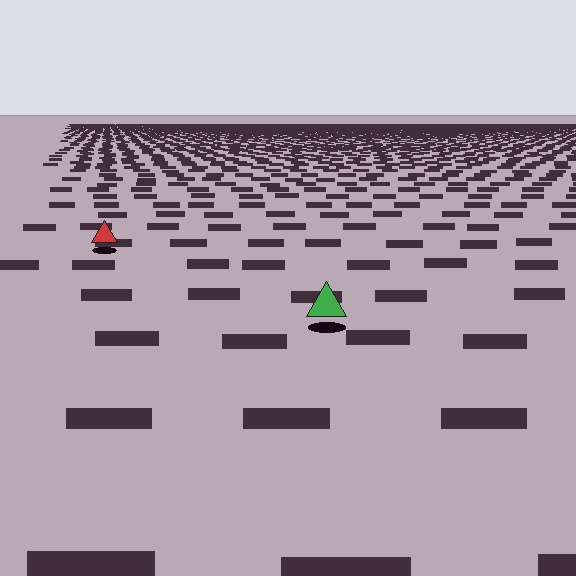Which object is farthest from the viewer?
The red triangle is farthest from the viewer. It appears smaller and the ground texture around it is denser.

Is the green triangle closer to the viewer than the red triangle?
Yes. The green triangle is closer — you can tell from the texture gradient: the ground texture is coarser near it.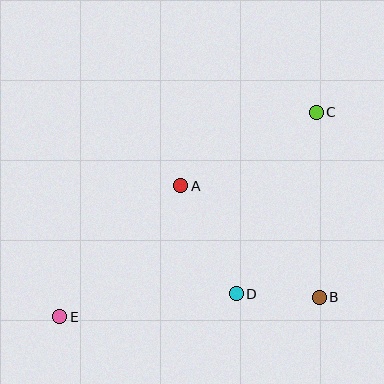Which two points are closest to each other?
Points B and D are closest to each other.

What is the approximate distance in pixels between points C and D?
The distance between C and D is approximately 199 pixels.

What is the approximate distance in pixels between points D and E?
The distance between D and E is approximately 178 pixels.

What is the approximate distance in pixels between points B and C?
The distance between B and C is approximately 185 pixels.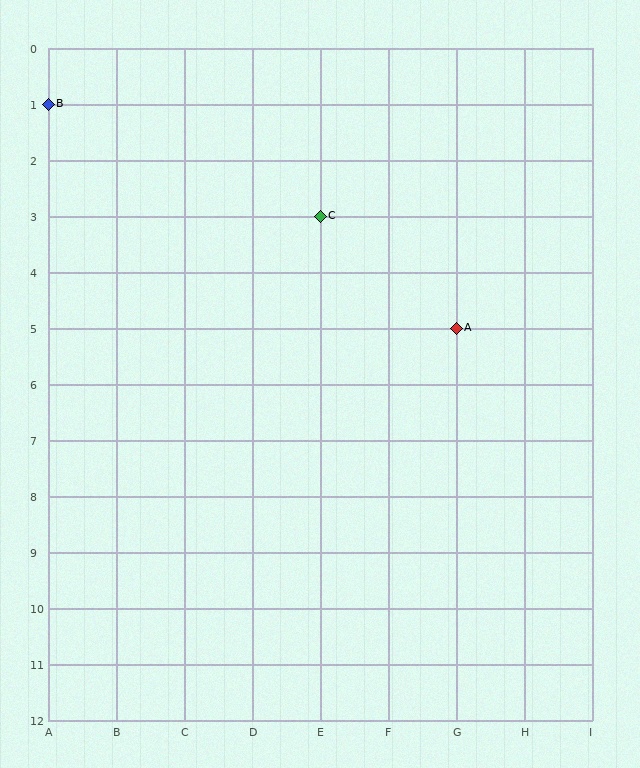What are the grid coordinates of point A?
Point A is at grid coordinates (G, 5).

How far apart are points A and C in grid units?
Points A and C are 2 columns and 2 rows apart (about 2.8 grid units diagonally).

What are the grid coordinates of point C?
Point C is at grid coordinates (E, 3).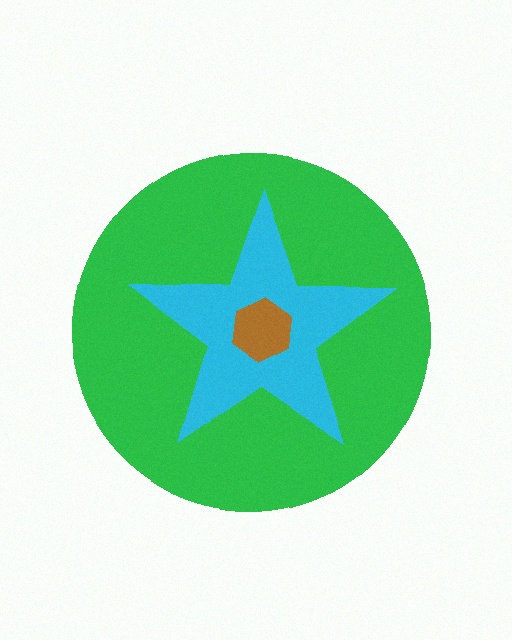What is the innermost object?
The brown hexagon.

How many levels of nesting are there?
3.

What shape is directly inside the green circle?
The cyan star.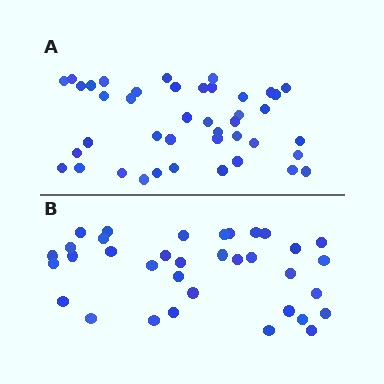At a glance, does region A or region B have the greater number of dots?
Region A (the top region) has more dots.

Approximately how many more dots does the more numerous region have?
Region A has roughly 8 or so more dots than region B.